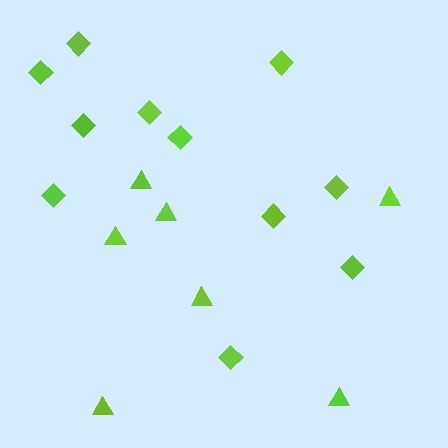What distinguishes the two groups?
There are 2 groups: one group of triangles (7) and one group of diamonds (11).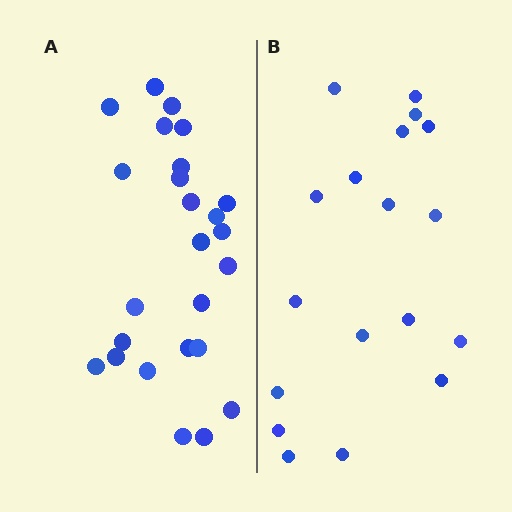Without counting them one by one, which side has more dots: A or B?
Region A (the left region) has more dots.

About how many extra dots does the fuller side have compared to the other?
Region A has roughly 8 or so more dots than region B.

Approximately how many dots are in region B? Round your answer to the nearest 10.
About 20 dots. (The exact count is 18, which rounds to 20.)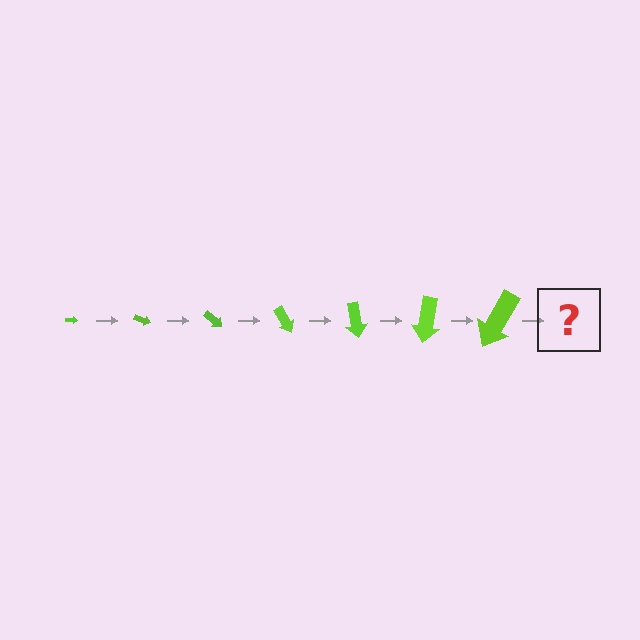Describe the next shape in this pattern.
It should be an arrow, larger than the previous one and rotated 140 degrees from the start.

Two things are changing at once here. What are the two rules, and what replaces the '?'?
The two rules are that the arrow grows larger each step and it rotates 20 degrees each step. The '?' should be an arrow, larger than the previous one and rotated 140 degrees from the start.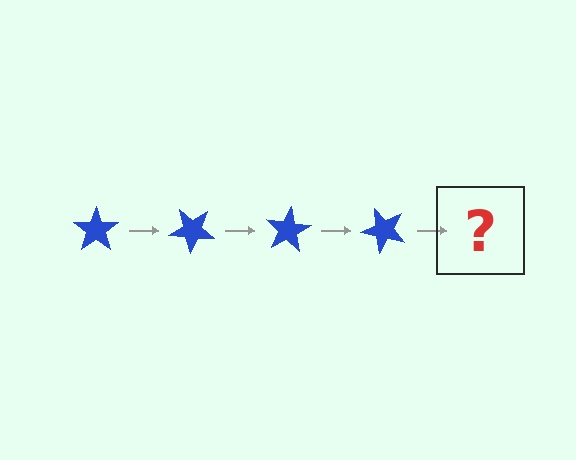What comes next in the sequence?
The next element should be a blue star rotated 160 degrees.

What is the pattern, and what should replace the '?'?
The pattern is that the star rotates 40 degrees each step. The '?' should be a blue star rotated 160 degrees.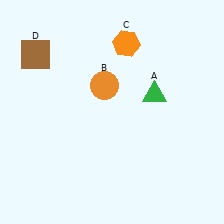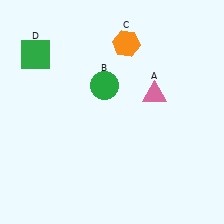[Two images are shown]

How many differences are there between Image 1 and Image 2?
There are 3 differences between the two images.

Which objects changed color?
A changed from green to pink. B changed from orange to green. D changed from brown to green.